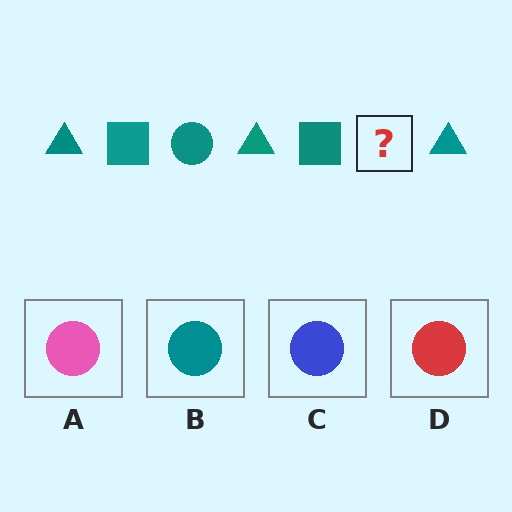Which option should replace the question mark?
Option B.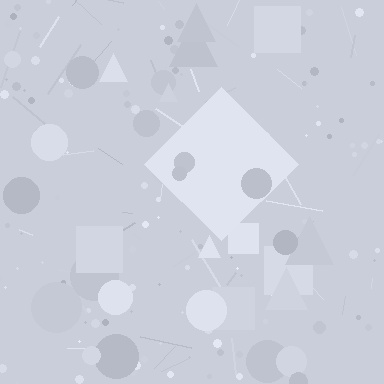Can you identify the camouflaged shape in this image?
The camouflaged shape is a diamond.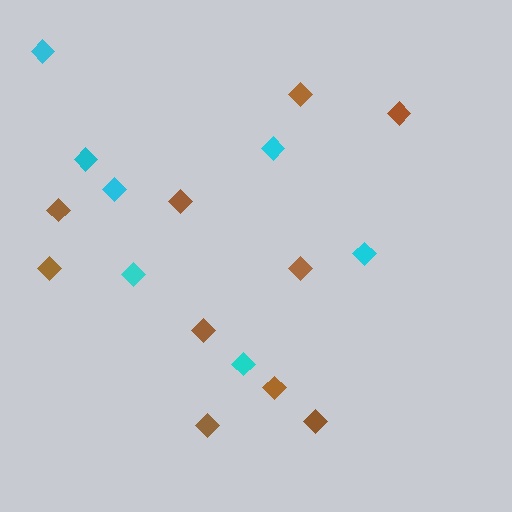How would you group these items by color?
There are 2 groups: one group of brown diamonds (10) and one group of cyan diamonds (7).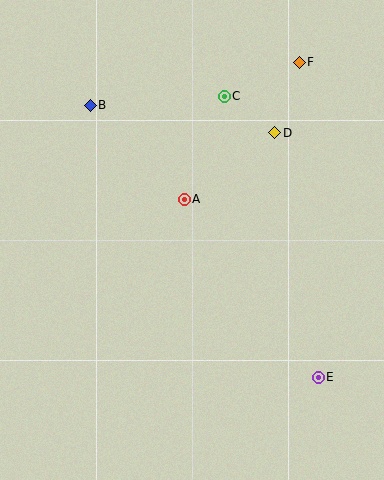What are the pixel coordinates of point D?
Point D is at (275, 133).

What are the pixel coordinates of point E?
Point E is at (318, 377).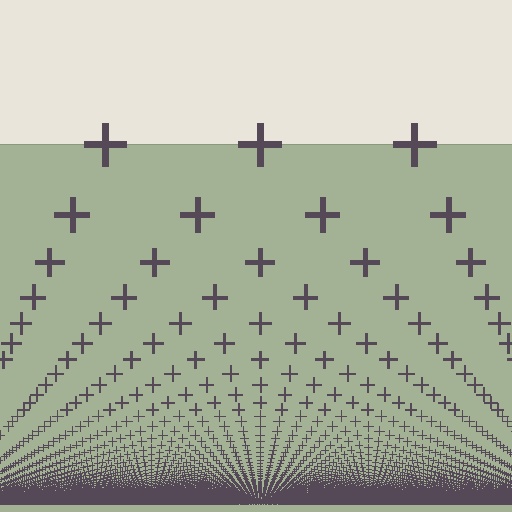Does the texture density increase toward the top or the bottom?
Density increases toward the bottom.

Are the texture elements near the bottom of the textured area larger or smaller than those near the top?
Smaller. The gradient is inverted — elements near the bottom are smaller and denser.